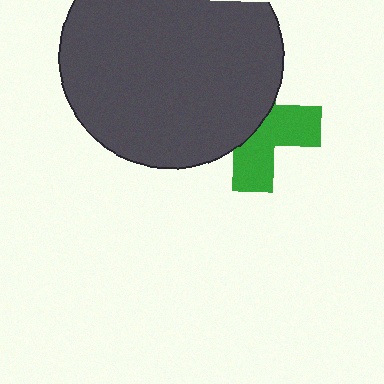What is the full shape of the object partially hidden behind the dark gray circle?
The partially hidden object is a green cross.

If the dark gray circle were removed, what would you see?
You would see the complete green cross.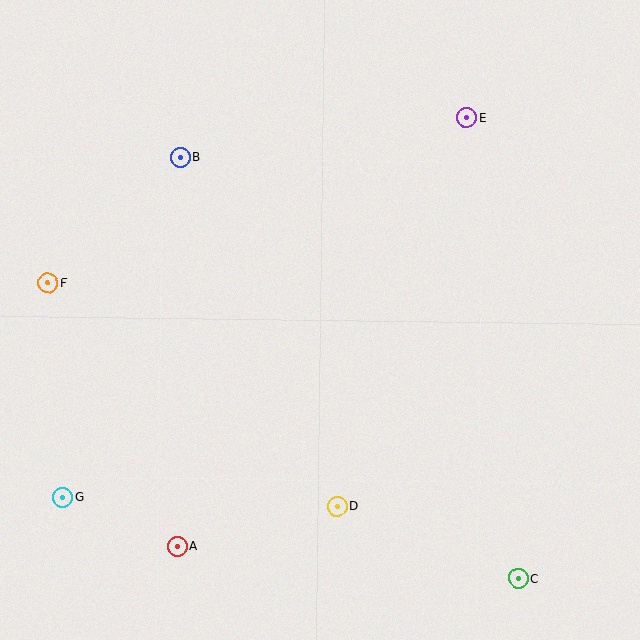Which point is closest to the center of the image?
Point D at (337, 506) is closest to the center.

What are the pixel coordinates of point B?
Point B is at (180, 157).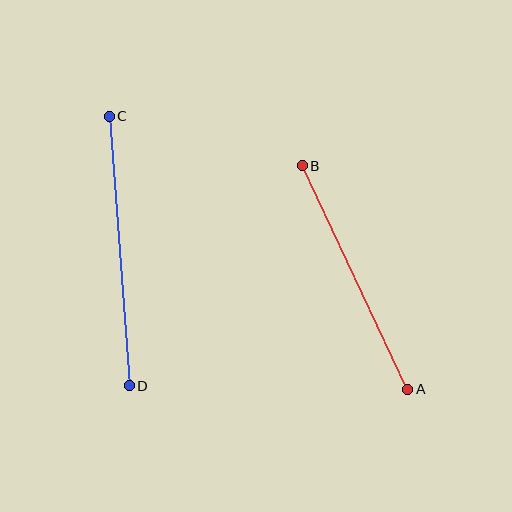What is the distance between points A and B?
The distance is approximately 247 pixels.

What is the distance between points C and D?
The distance is approximately 270 pixels.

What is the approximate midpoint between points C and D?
The midpoint is at approximately (119, 251) pixels.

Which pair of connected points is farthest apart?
Points C and D are farthest apart.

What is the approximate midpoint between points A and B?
The midpoint is at approximately (355, 277) pixels.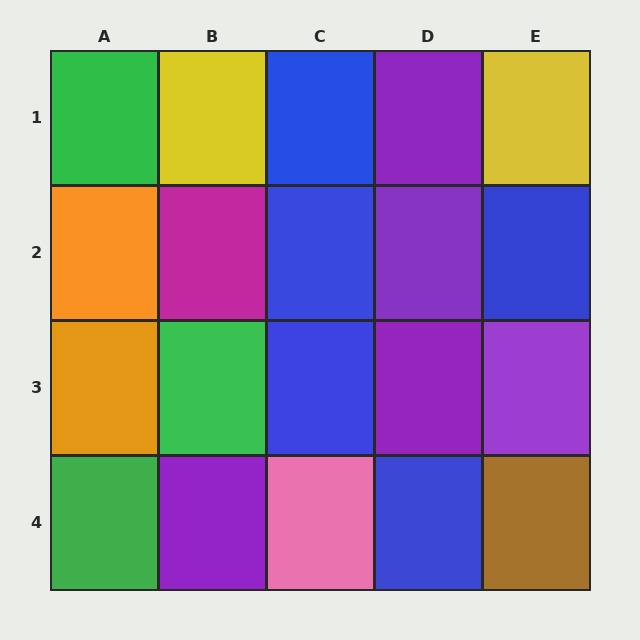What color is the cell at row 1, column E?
Yellow.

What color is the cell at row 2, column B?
Magenta.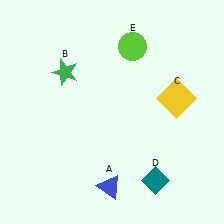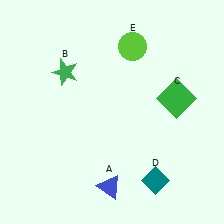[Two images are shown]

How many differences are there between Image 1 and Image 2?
There is 1 difference between the two images.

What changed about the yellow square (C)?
In Image 1, C is yellow. In Image 2, it changed to green.